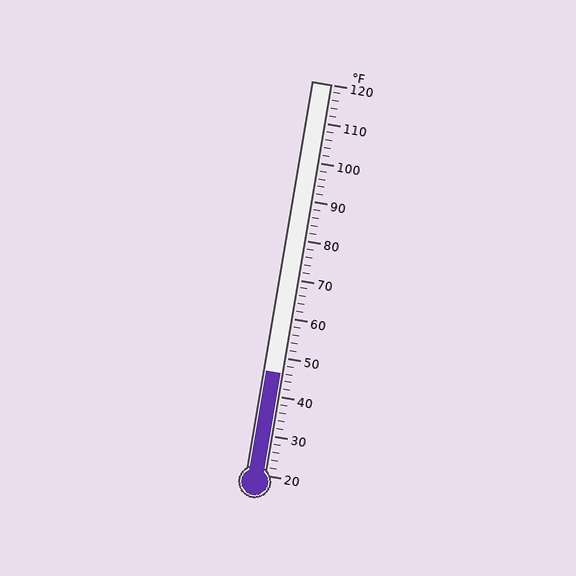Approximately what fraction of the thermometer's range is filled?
The thermometer is filled to approximately 25% of its range.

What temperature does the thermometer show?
The thermometer shows approximately 46°F.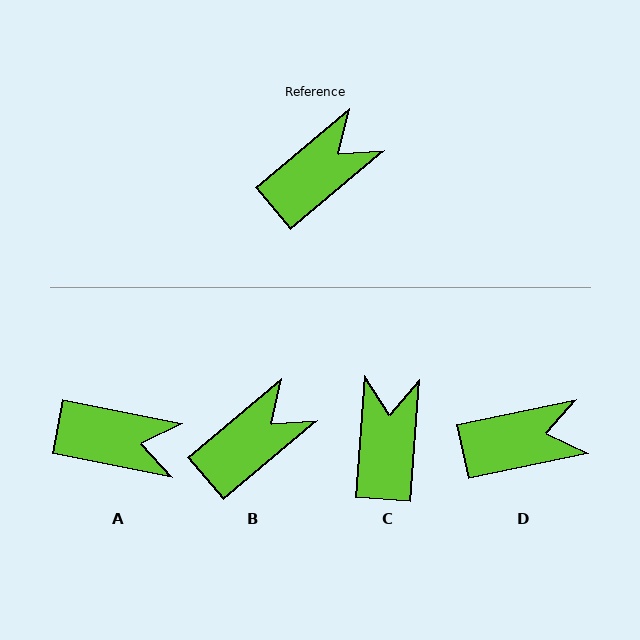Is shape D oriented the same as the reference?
No, it is off by about 28 degrees.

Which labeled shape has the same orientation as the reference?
B.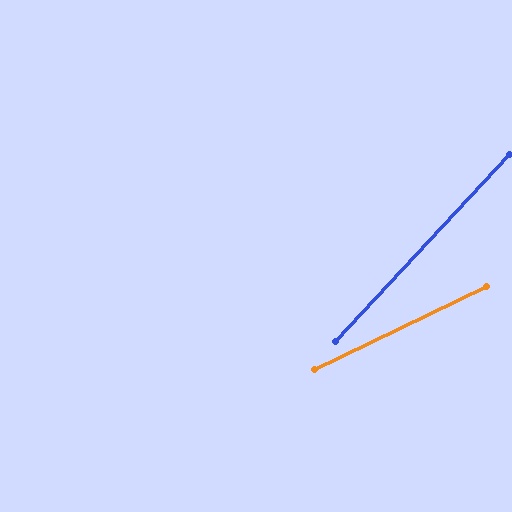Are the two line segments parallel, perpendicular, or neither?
Neither parallel nor perpendicular — they differ by about 21°.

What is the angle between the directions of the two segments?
Approximately 21 degrees.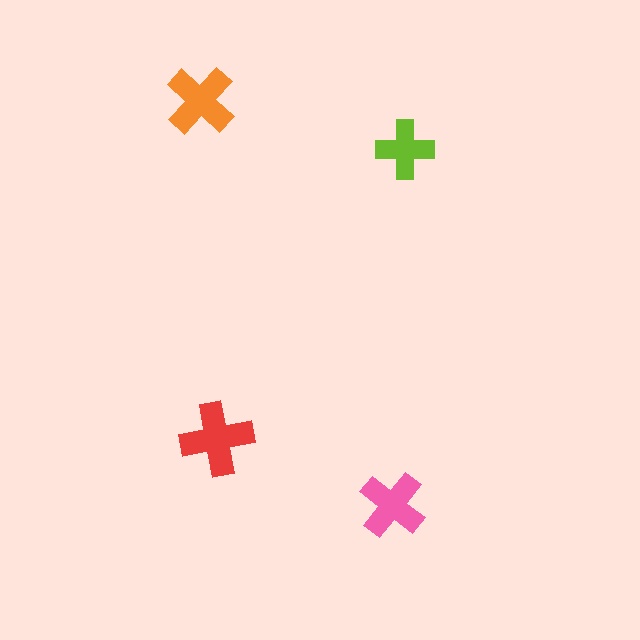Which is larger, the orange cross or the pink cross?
The orange one.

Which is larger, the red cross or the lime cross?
The red one.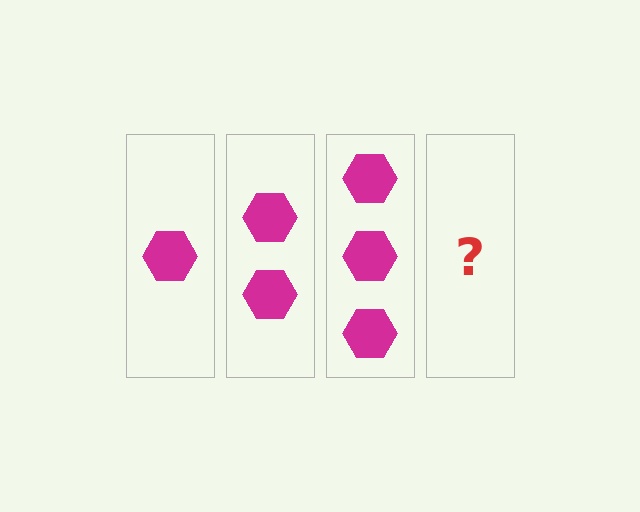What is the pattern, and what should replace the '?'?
The pattern is that each step adds one more hexagon. The '?' should be 4 hexagons.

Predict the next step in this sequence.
The next step is 4 hexagons.